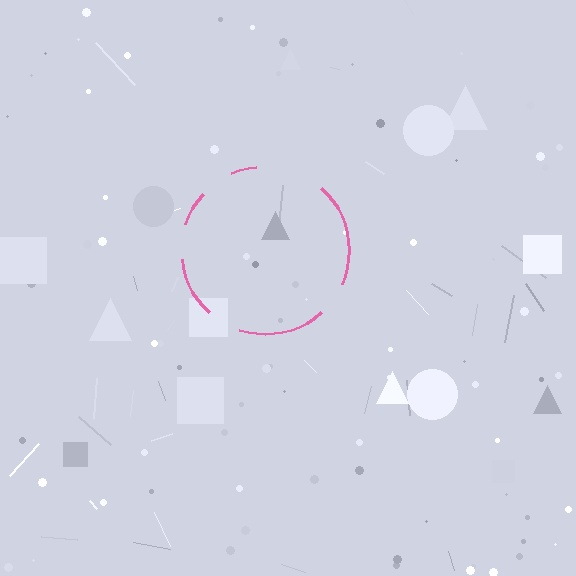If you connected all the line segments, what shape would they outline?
They would outline a circle.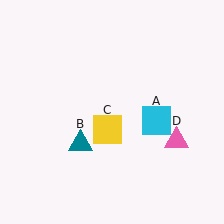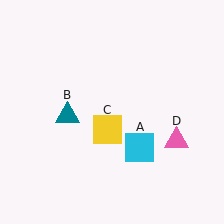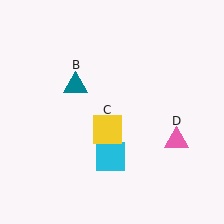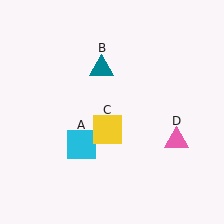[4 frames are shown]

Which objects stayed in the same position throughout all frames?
Yellow square (object C) and pink triangle (object D) remained stationary.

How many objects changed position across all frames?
2 objects changed position: cyan square (object A), teal triangle (object B).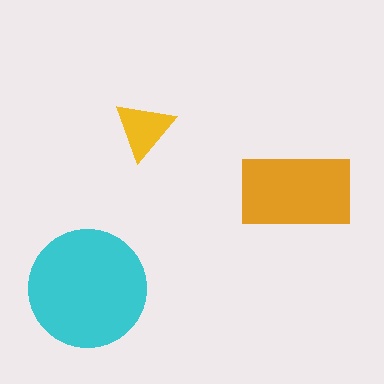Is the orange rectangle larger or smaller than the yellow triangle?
Larger.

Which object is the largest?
The cyan circle.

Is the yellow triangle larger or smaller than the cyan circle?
Smaller.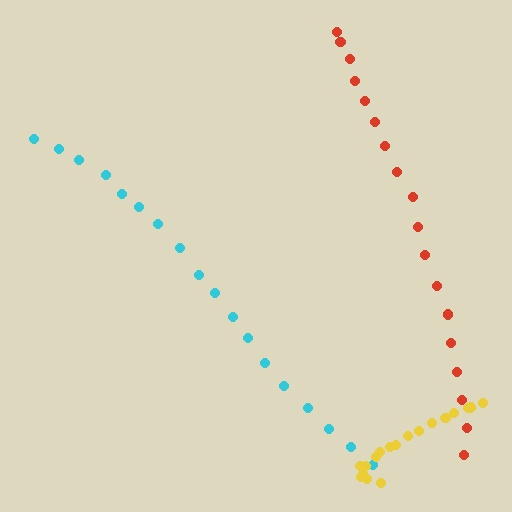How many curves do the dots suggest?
There are 3 distinct paths.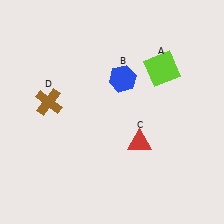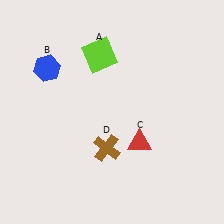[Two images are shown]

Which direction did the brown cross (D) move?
The brown cross (D) moved right.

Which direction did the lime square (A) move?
The lime square (A) moved left.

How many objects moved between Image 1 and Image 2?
3 objects moved between the two images.